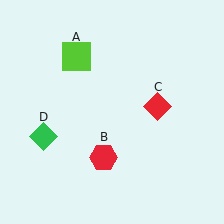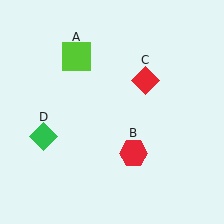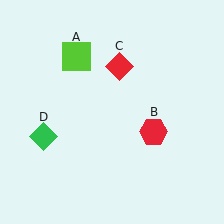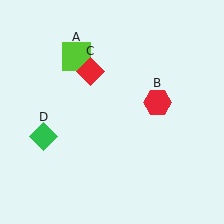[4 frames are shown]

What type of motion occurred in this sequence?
The red hexagon (object B), red diamond (object C) rotated counterclockwise around the center of the scene.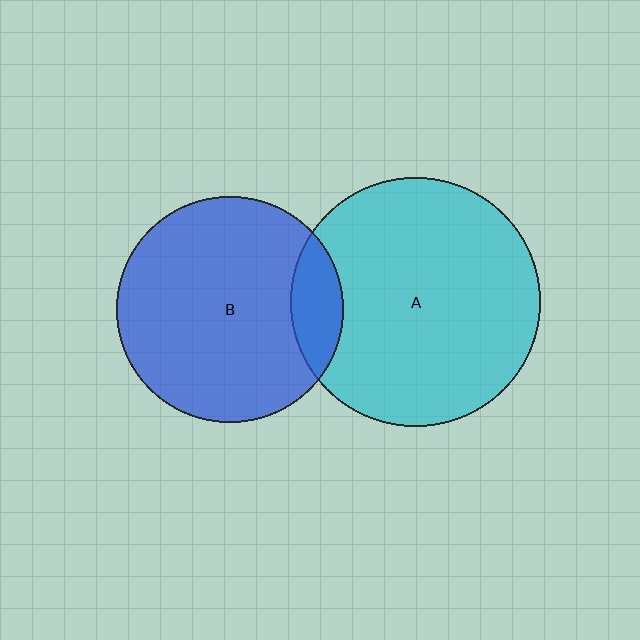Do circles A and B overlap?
Yes.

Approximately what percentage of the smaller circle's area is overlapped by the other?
Approximately 15%.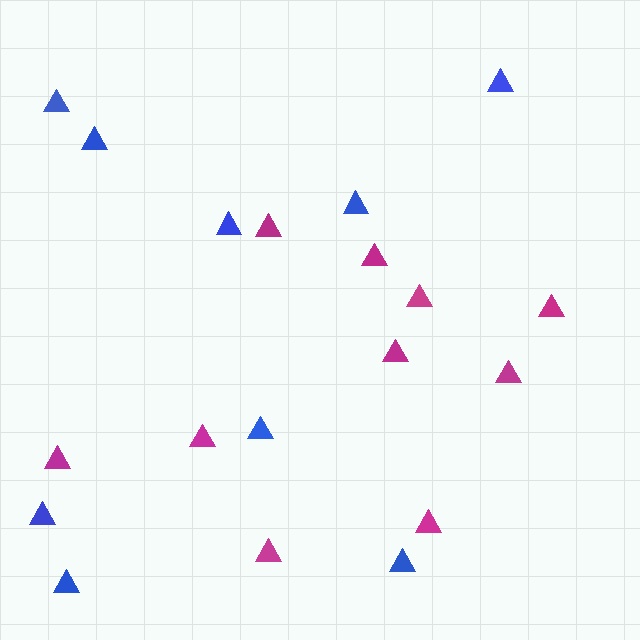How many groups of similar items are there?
There are 2 groups: one group of blue triangles (9) and one group of magenta triangles (10).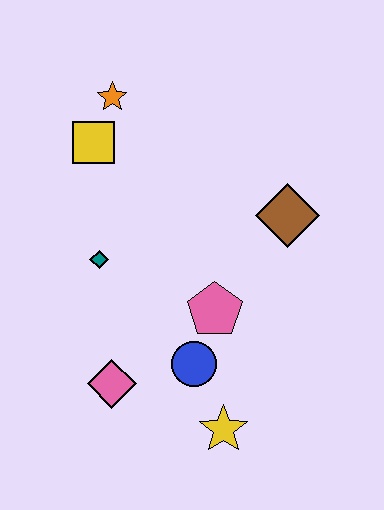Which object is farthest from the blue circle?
The orange star is farthest from the blue circle.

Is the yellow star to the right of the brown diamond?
No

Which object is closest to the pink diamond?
The blue circle is closest to the pink diamond.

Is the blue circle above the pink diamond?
Yes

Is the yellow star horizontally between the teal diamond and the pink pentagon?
No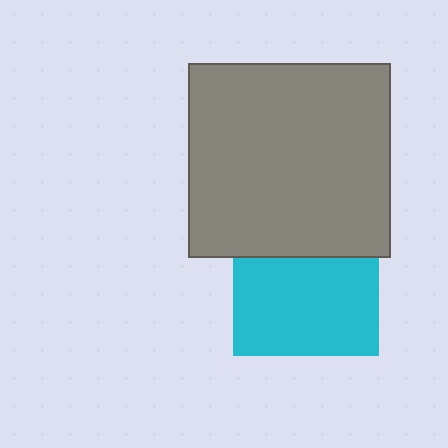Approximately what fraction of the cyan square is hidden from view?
Roughly 32% of the cyan square is hidden behind the gray rectangle.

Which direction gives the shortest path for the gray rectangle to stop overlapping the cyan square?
Moving up gives the shortest separation.